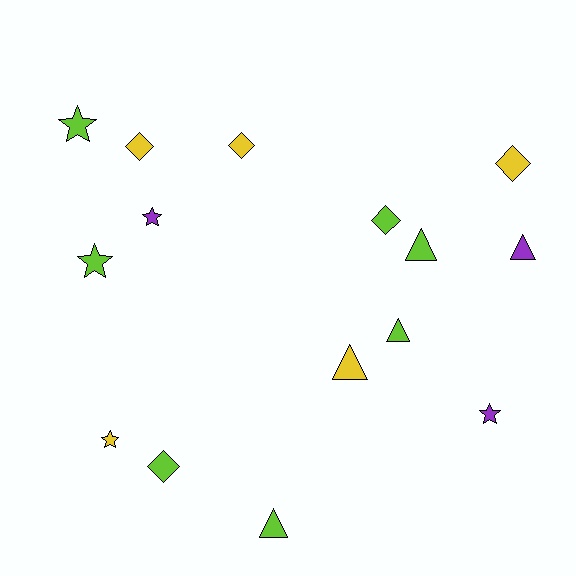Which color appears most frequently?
Lime, with 7 objects.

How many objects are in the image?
There are 15 objects.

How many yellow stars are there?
There is 1 yellow star.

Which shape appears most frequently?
Star, with 5 objects.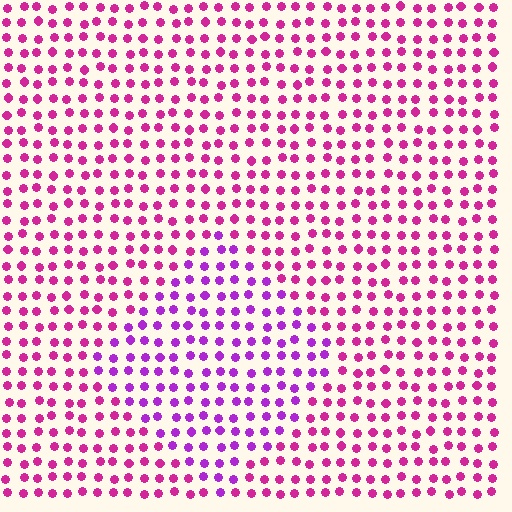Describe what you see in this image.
The image is filled with small magenta elements in a uniform arrangement. A diamond-shaped region is visible where the elements are tinted to a slightly different hue, forming a subtle color boundary.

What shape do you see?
I see a diamond.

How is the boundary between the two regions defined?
The boundary is defined purely by a slight shift in hue (about 33 degrees). Spacing, size, and orientation are identical on both sides.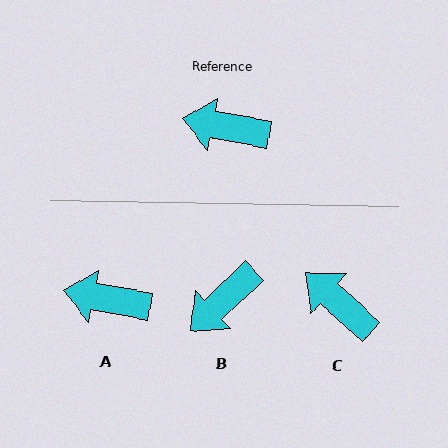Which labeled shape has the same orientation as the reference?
A.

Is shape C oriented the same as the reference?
No, it is off by about 32 degrees.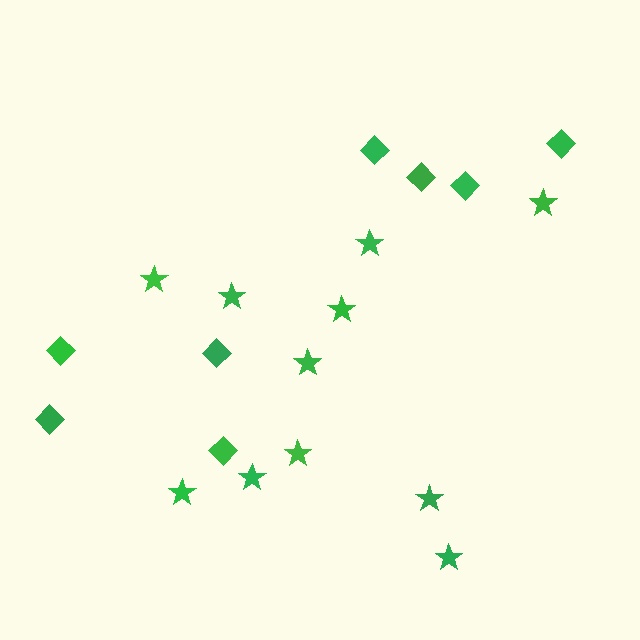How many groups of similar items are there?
There are 2 groups: one group of diamonds (8) and one group of stars (11).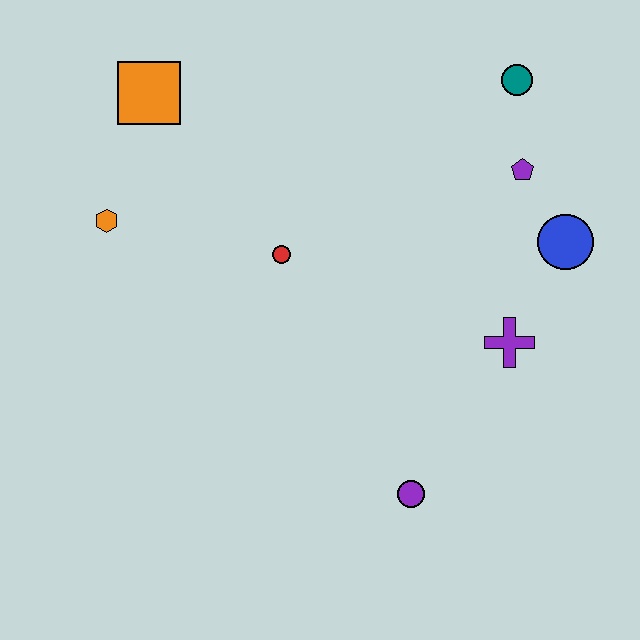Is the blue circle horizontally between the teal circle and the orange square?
No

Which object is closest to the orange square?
The orange hexagon is closest to the orange square.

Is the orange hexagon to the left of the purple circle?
Yes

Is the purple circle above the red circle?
No